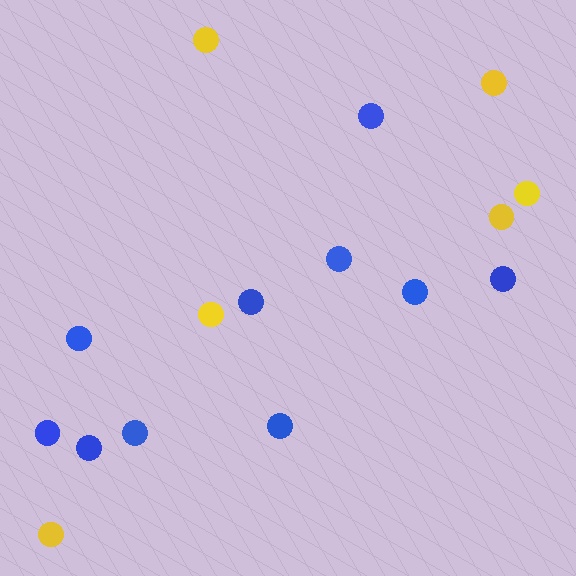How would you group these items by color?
There are 2 groups: one group of yellow circles (6) and one group of blue circles (10).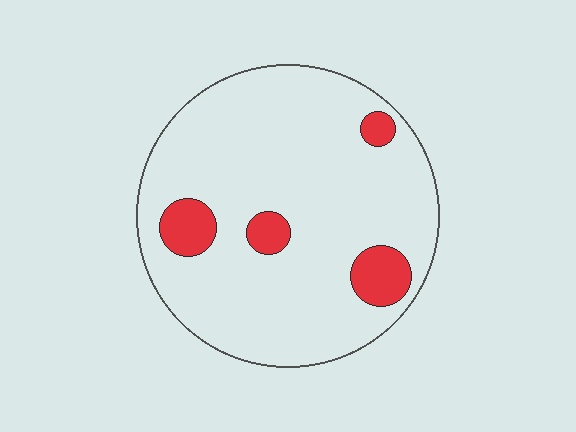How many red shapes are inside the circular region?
4.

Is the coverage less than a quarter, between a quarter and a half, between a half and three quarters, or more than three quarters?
Less than a quarter.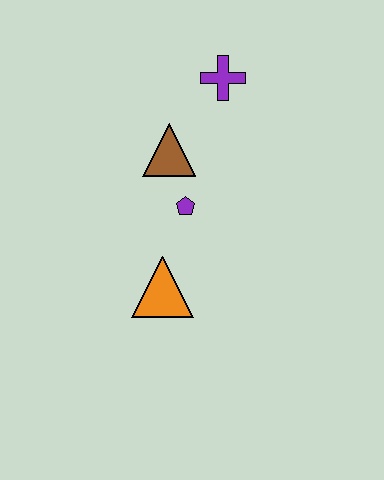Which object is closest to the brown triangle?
The purple pentagon is closest to the brown triangle.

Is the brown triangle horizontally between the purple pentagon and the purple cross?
No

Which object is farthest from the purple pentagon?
The purple cross is farthest from the purple pentagon.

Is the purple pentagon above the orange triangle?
Yes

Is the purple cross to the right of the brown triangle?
Yes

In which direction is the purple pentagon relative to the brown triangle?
The purple pentagon is below the brown triangle.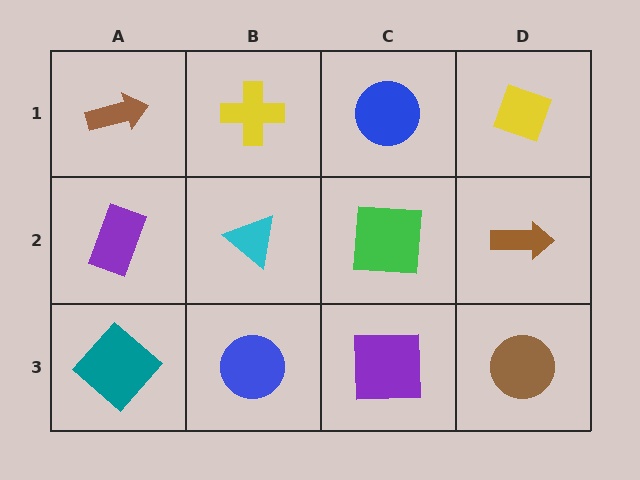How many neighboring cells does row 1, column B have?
3.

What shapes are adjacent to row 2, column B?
A yellow cross (row 1, column B), a blue circle (row 3, column B), a purple rectangle (row 2, column A), a green square (row 2, column C).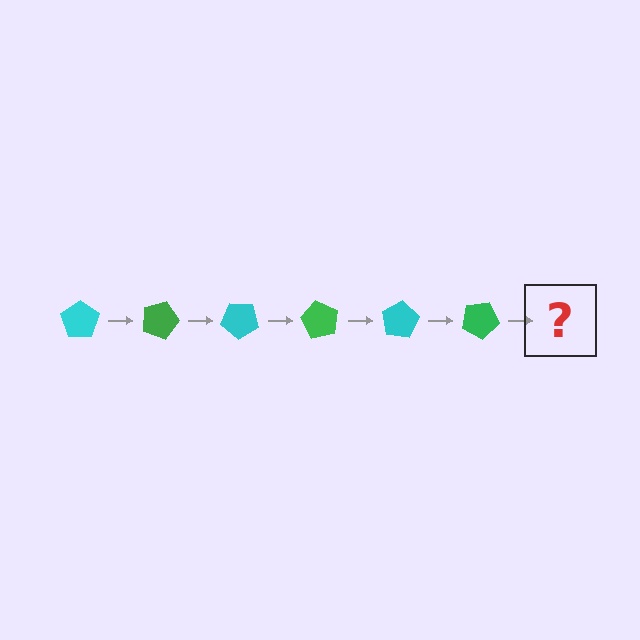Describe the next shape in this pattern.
It should be a cyan pentagon, rotated 120 degrees from the start.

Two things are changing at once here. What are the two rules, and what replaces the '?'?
The two rules are that it rotates 20 degrees each step and the color cycles through cyan and green. The '?' should be a cyan pentagon, rotated 120 degrees from the start.